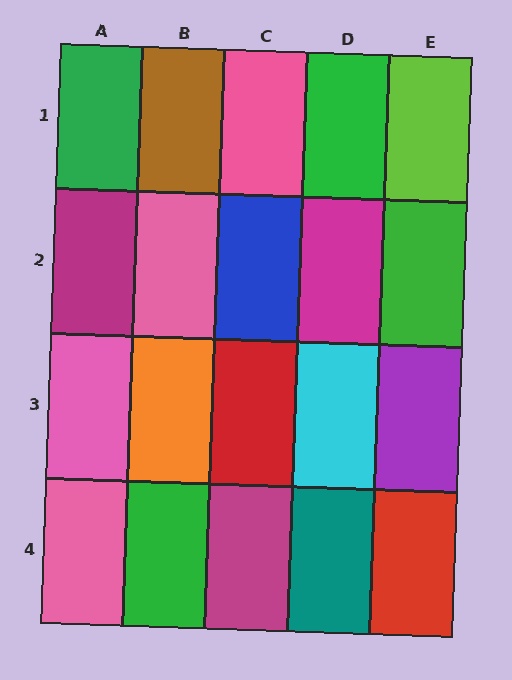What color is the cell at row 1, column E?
Lime.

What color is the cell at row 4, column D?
Teal.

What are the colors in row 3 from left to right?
Pink, orange, red, cyan, purple.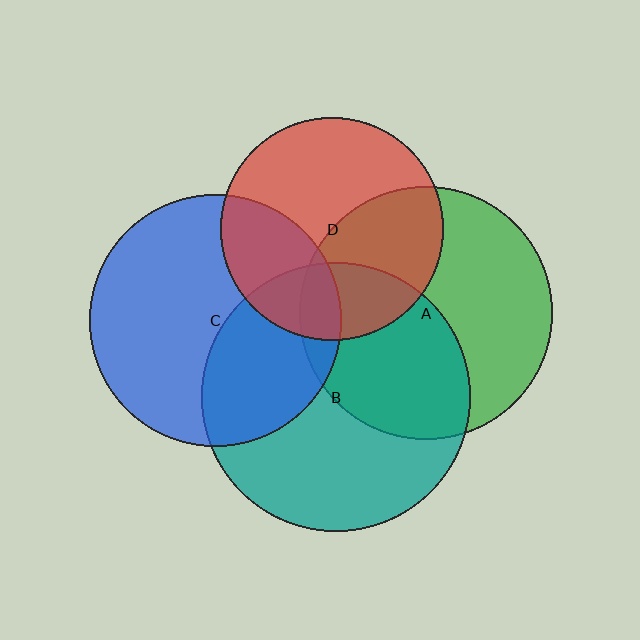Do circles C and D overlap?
Yes.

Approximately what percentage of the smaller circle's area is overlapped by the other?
Approximately 30%.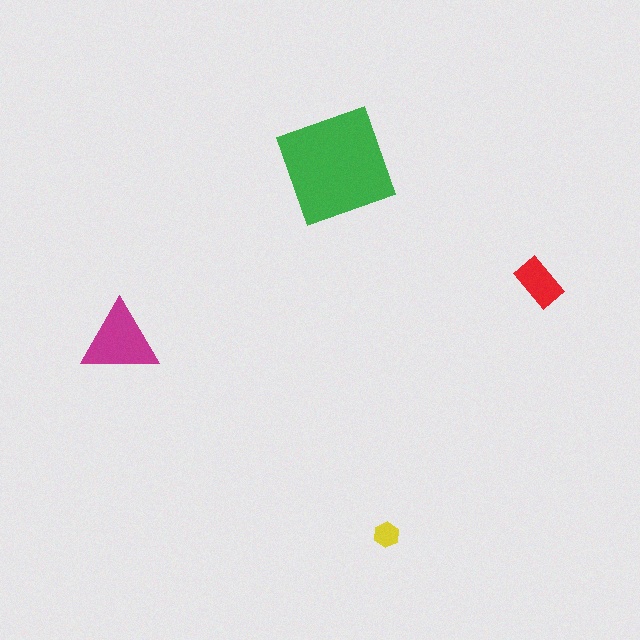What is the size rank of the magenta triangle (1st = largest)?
2nd.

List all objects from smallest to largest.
The yellow hexagon, the red rectangle, the magenta triangle, the green square.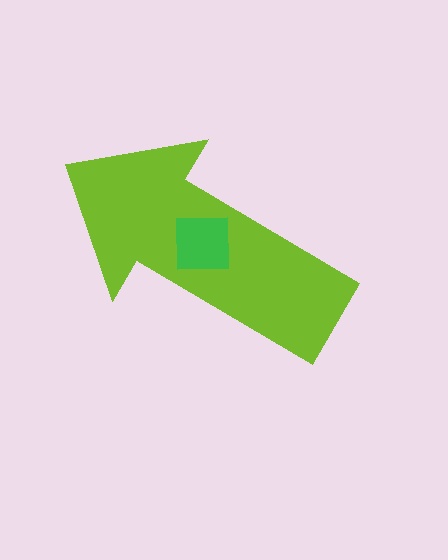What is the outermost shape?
The lime arrow.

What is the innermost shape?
The green square.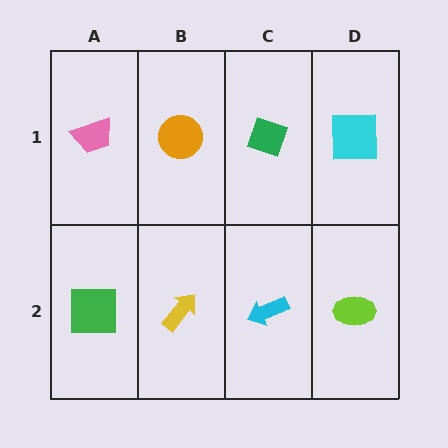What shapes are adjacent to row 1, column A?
A green square (row 2, column A), an orange circle (row 1, column B).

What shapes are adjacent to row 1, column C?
A cyan arrow (row 2, column C), an orange circle (row 1, column B), a cyan square (row 1, column D).